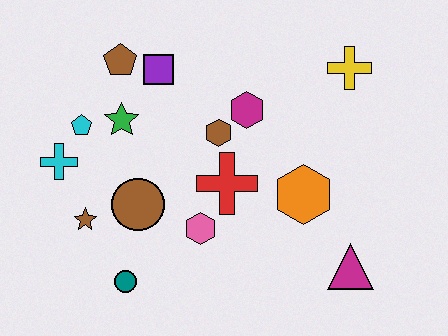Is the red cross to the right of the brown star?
Yes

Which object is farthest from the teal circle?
The yellow cross is farthest from the teal circle.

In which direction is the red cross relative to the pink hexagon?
The red cross is above the pink hexagon.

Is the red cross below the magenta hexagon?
Yes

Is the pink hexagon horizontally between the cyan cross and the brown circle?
No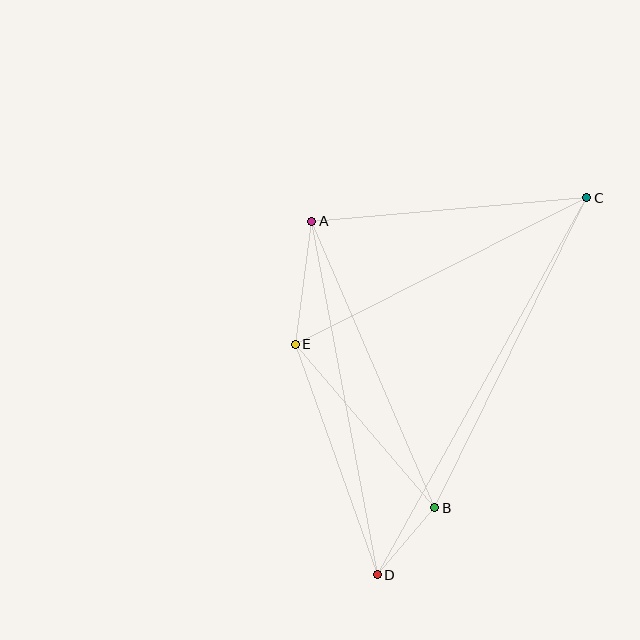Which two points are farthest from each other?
Points C and D are farthest from each other.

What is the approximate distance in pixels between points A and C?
The distance between A and C is approximately 276 pixels.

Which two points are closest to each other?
Points B and D are closest to each other.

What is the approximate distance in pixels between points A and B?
The distance between A and B is approximately 312 pixels.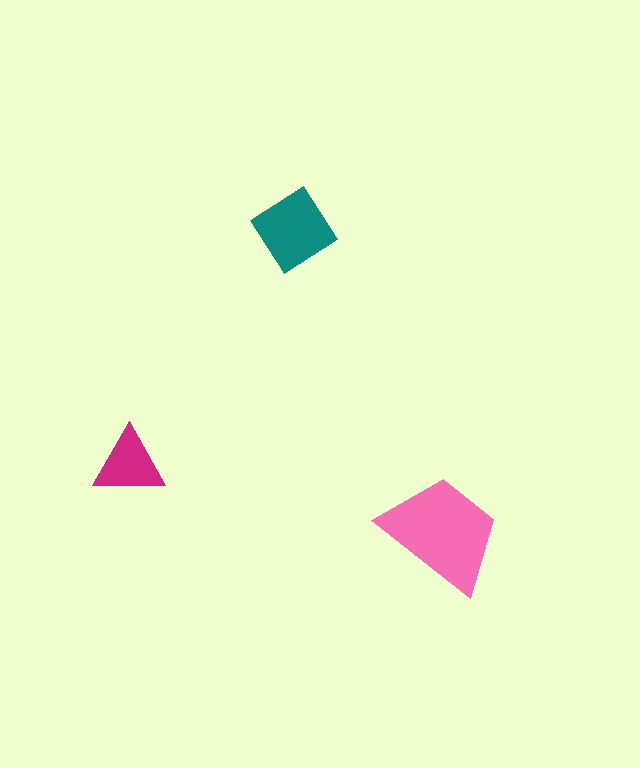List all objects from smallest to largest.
The magenta triangle, the teal diamond, the pink trapezoid.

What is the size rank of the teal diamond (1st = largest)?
2nd.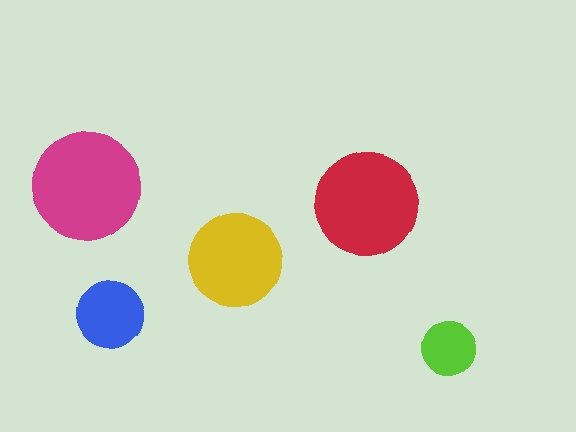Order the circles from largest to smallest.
the magenta one, the red one, the yellow one, the blue one, the lime one.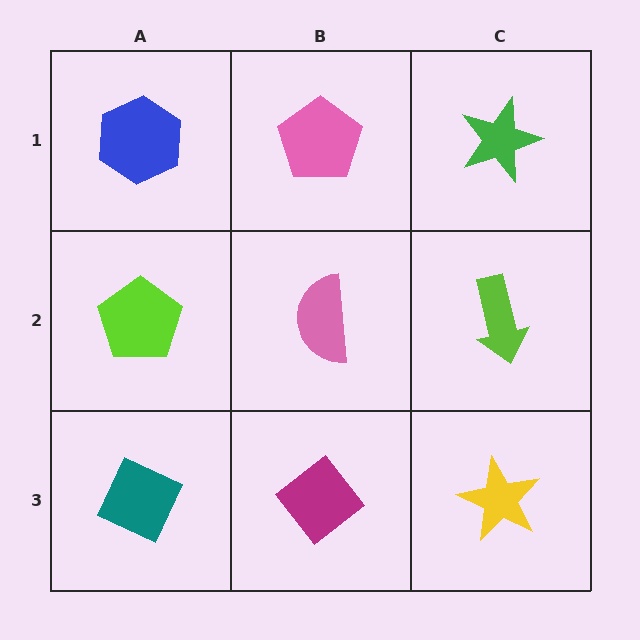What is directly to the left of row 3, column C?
A magenta diamond.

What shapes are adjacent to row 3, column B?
A pink semicircle (row 2, column B), a teal diamond (row 3, column A), a yellow star (row 3, column C).